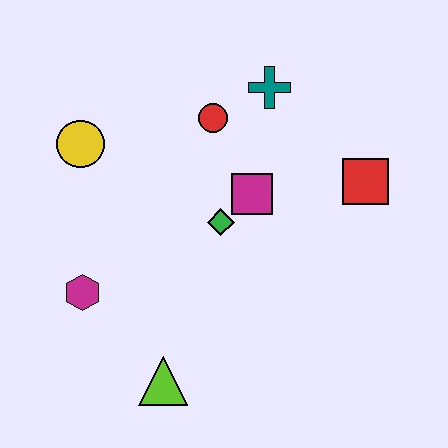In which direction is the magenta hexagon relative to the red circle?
The magenta hexagon is below the red circle.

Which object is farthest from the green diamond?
The lime triangle is farthest from the green diamond.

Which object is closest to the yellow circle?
The red circle is closest to the yellow circle.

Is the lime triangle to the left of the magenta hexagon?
No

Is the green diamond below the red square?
Yes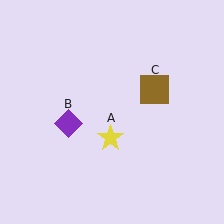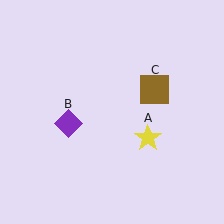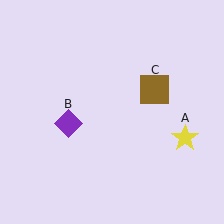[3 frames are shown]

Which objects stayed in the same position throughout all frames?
Purple diamond (object B) and brown square (object C) remained stationary.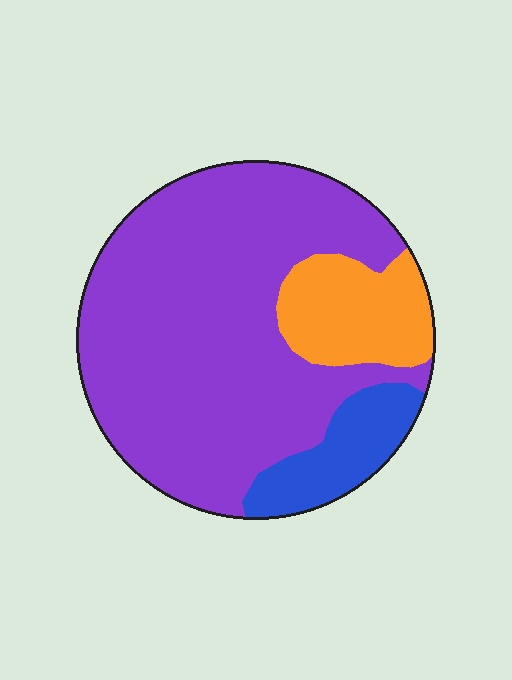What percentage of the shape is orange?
Orange takes up about one sixth (1/6) of the shape.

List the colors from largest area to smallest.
From largest to smallest: purple, orange, blue.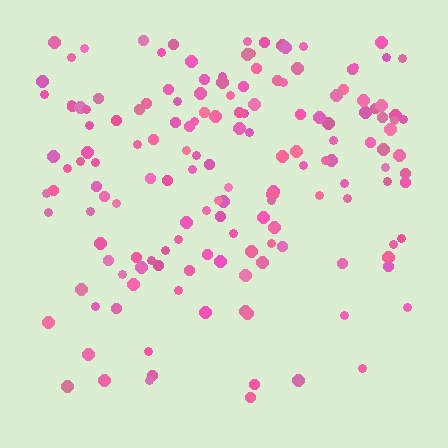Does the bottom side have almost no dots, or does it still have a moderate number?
Still a moderate number, just noticeably fewer than the top.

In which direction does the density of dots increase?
From bottom to top, with the top side densest.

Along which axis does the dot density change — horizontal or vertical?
Vertical.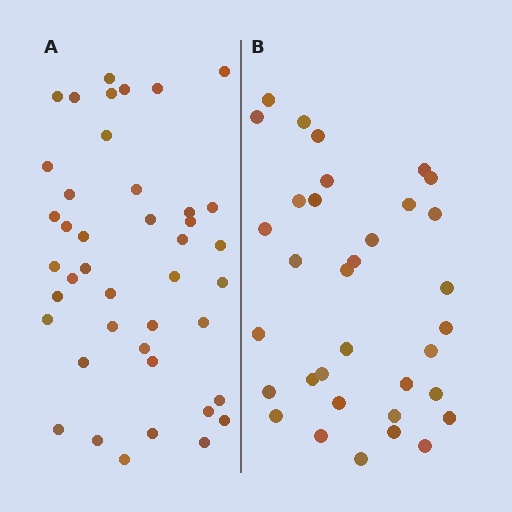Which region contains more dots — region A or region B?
Region A (the left region) has more dots.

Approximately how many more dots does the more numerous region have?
Region A has roughly 8 or so more dots than region B.